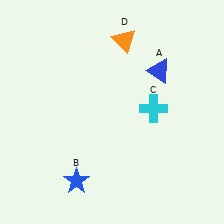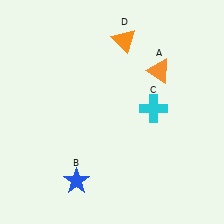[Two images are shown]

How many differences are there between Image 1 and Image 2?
There is 1 difference between the two images.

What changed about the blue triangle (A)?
In Image 1, A is blue. In Image 2, it changed to orange.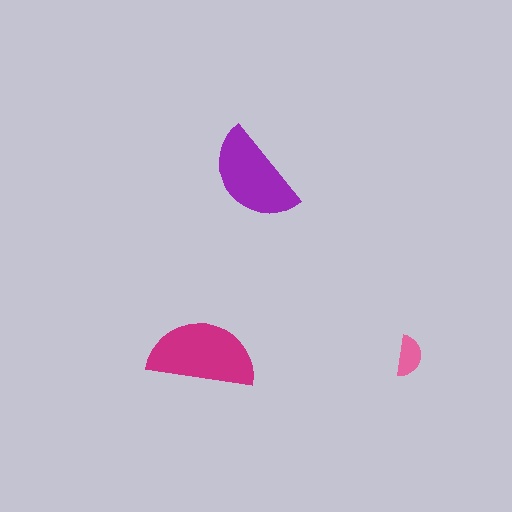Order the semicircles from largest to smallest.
the magenta one, the purple one, the pink one.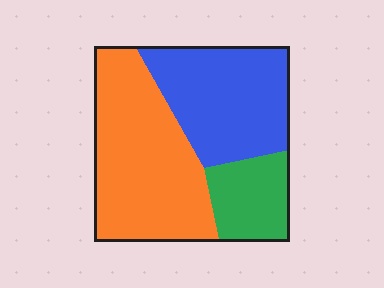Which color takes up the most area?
Orange, at roughly 45%.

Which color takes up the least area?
Green, at roughly 15%.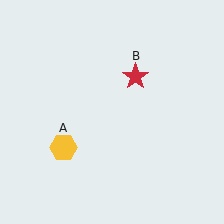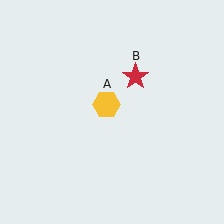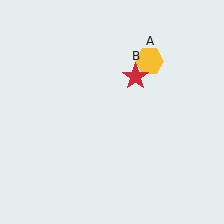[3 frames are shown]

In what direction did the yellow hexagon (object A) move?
The yellow hexagon (object A) moved up and to the right.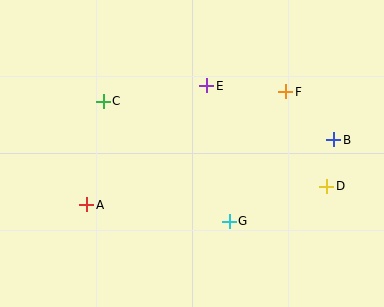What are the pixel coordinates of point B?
Point B is at (334, 140).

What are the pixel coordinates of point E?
Point E is at (207, 86).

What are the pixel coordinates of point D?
Point D is at (327, 186).